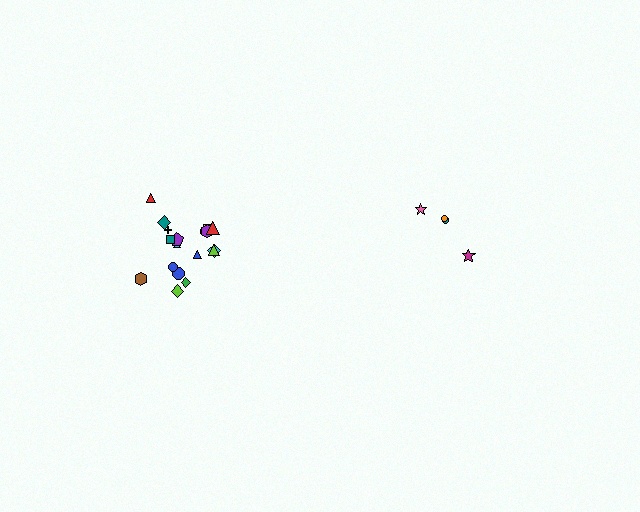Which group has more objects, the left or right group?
The left group.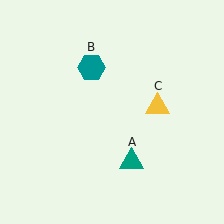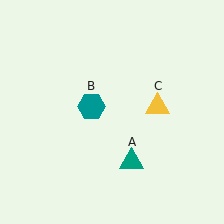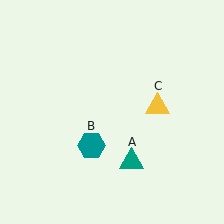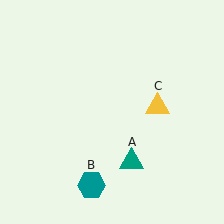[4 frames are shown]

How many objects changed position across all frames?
1 object changed position: teal hexagon (object B).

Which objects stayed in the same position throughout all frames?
Teal triangle (object A) and yellow triangle (object C) remained stationary.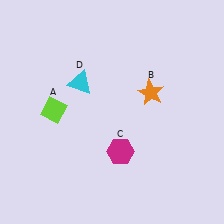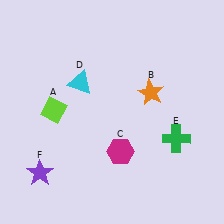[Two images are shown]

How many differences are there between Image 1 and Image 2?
There are 2 differences between the two images.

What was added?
A green cross (E), a purple star (F) were added in Image 2.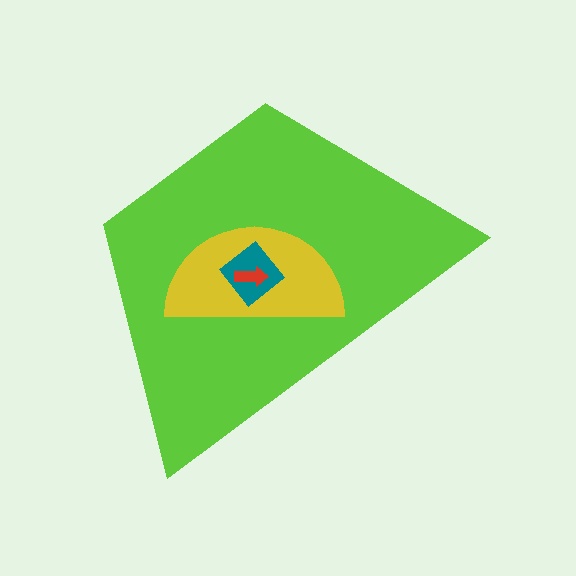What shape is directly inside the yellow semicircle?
The teal diamond.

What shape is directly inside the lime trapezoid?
The yellow semicircle.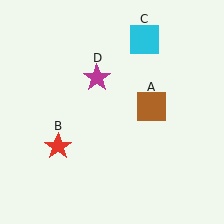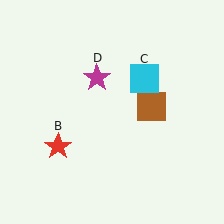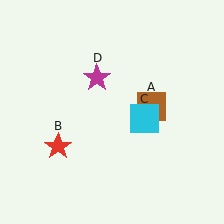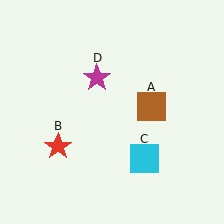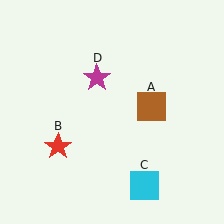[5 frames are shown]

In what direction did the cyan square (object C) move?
The cyan square (object C) moved down.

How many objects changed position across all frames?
1 object changed position: cyan square (object C).